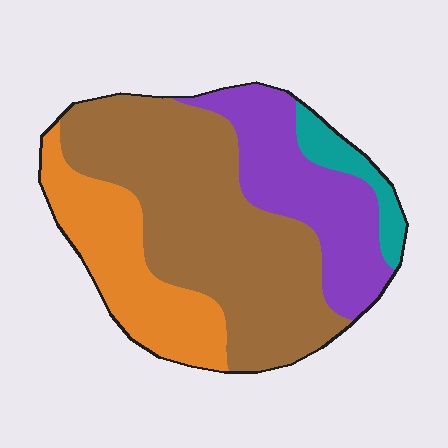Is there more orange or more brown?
Brown.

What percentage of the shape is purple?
Purple covers around 25% of the shape.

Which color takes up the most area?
Brown, at roughly 50%.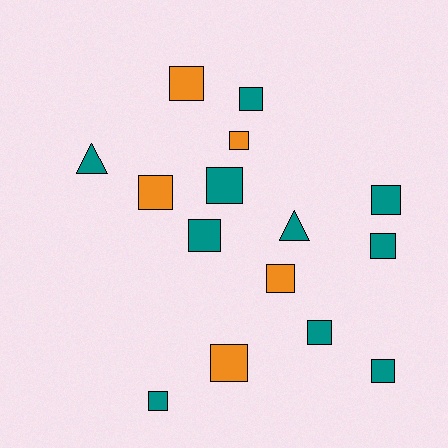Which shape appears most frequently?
Square, with 13 objects.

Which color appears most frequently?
Teal, with 10 objects.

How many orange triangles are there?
There are no orange triangles.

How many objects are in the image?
There are 15 objects.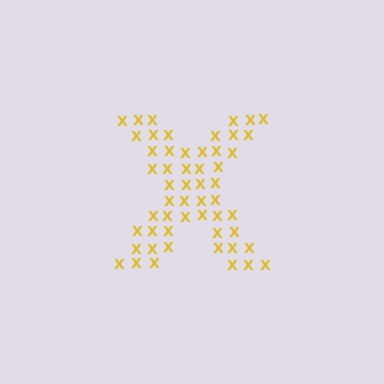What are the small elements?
The small elements are letter X's.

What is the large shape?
The large shape is the letter X.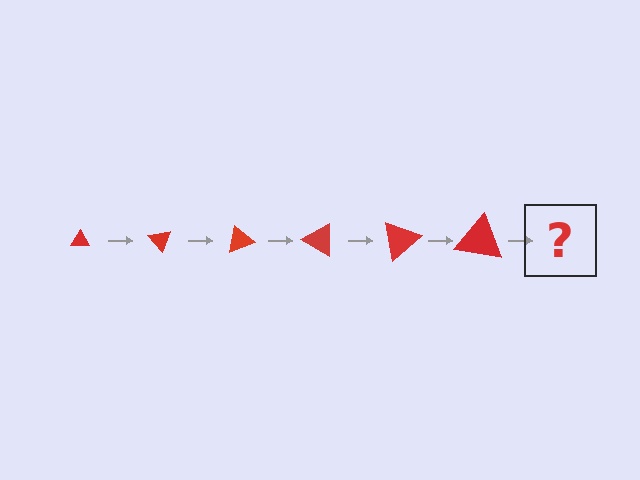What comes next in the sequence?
The next element should be a triangle, larger than the previous one and rotated 300 degrees from the start.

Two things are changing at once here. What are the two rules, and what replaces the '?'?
The two rules are that the triangle grows larger each step and it rotates 50 degrees each step. The '?' should be a triangle, larger than the previous one and rotated 300 degrees from the start.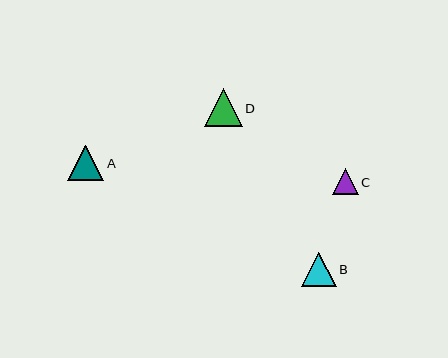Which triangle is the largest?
Triangle D is the largest with a size of approximately 38 pixels.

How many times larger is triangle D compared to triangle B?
Triangle D is approximately 1.1 times the size of triangle B.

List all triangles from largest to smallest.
From largest to smallest: D, A, B, C.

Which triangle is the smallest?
Triangle C is the smallest with a size of approximately 26 pixels.